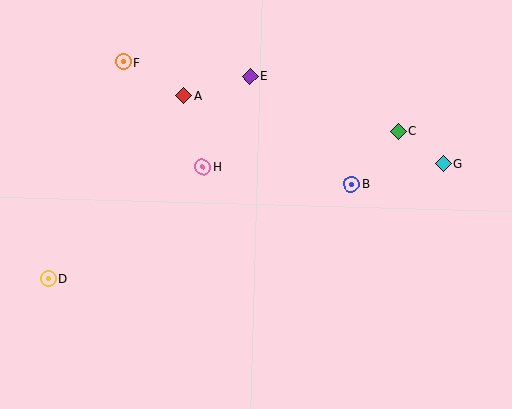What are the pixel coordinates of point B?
Point B is at (351, 184).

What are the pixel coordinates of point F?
Point F is at (123, 62).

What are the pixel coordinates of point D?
Point D is at (48, 279).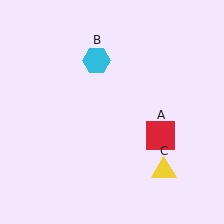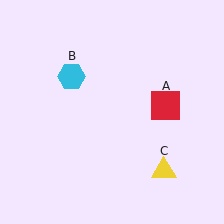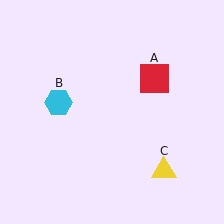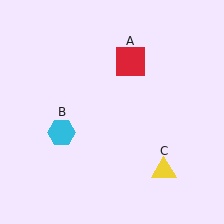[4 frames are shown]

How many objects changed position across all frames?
2 objects changed position: red square (object A), cyan hexagon (object B).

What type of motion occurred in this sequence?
The red square (object A), cyan hexagon (object B) rotated counterclockwise around the center of the scene.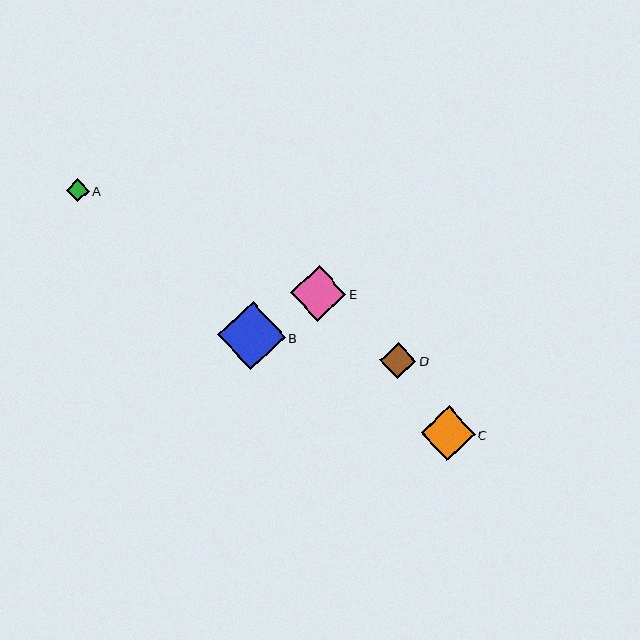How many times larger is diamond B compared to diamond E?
Diamond B is approximately 1.2 times the size of diamond E.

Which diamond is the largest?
Diamond B is the largest with a size of approximately 68 pixels.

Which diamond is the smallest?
Diamond A is the smallest with a size of approximately 23 pixels.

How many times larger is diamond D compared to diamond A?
Diamond D is approximately 1.6 times the size of diamond A.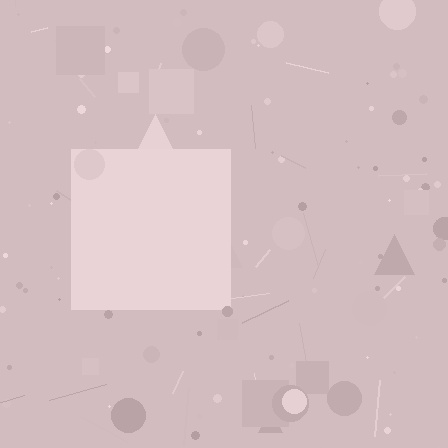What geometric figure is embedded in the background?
A square is embedded in the background.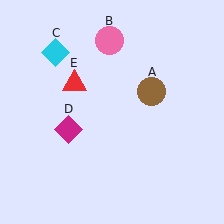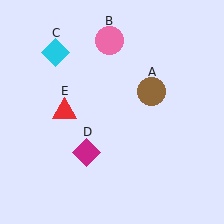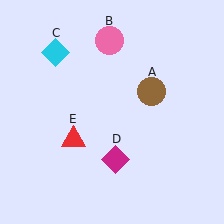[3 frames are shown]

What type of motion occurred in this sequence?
The magenta diamond (object D), red triangle (object E) rotated counterclockwise around the center of the scene.